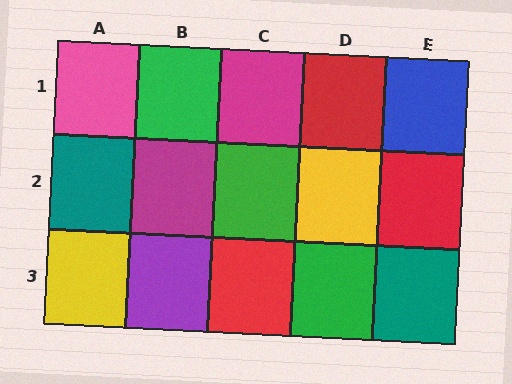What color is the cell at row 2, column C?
Green.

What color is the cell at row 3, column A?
Yellow.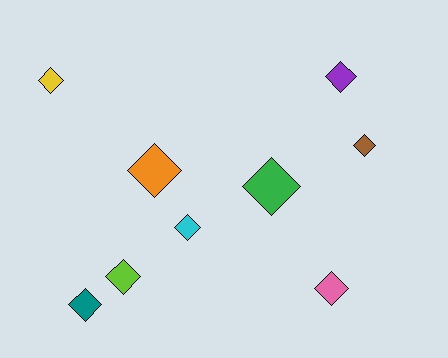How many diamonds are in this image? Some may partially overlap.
There are 9 diamonds.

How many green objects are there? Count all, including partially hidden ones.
There is 1 green object.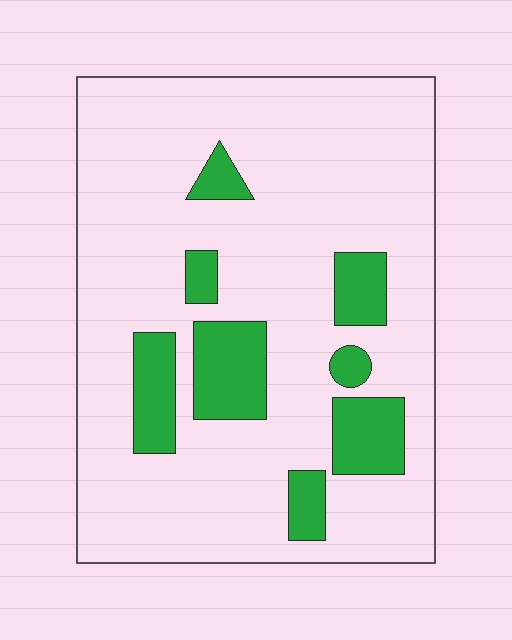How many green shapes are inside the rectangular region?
8.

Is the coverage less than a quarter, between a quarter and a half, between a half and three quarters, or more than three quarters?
Less than a quarter.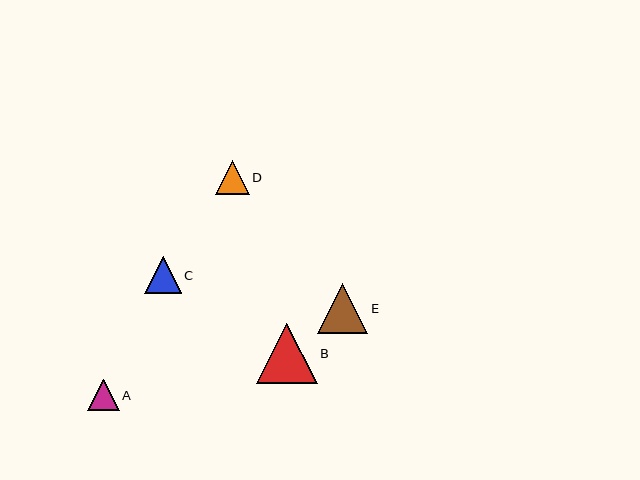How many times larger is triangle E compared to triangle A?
Triangle E is approximately 1.6 times the size of triangle A.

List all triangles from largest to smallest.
From largest to smallest: B, E, C, D, A.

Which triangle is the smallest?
Triangle A is the smallest with a size of approximately 31 pixels.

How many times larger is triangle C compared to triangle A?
Triangle C is approximately 1.2 times the size of triangle A.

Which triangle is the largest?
Triangle B is the largest with a size of approximately 61 pixels.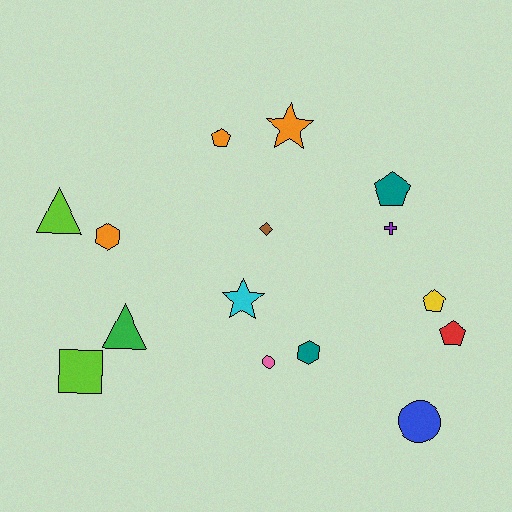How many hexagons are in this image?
There are 2 hexagons.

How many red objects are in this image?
There is 1 red object.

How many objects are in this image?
There are 15 objects.